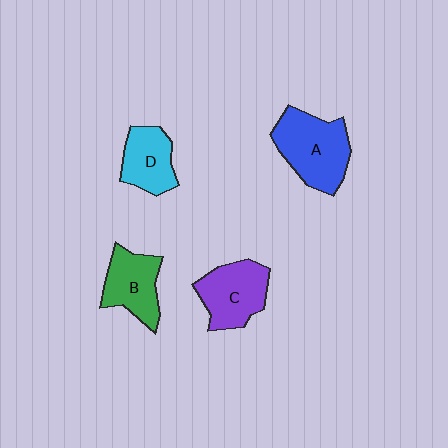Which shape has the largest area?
Shape A (blue).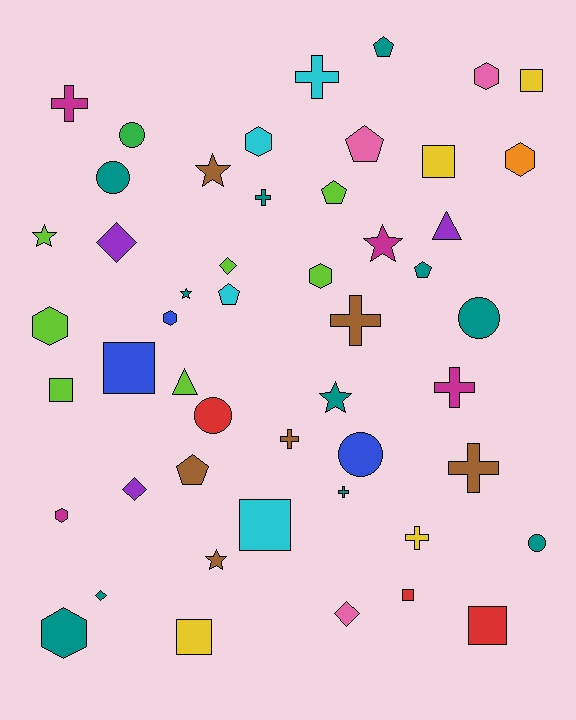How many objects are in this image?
There are 50 objects.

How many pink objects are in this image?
There are 3 pink objects.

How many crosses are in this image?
There are 9 crosses.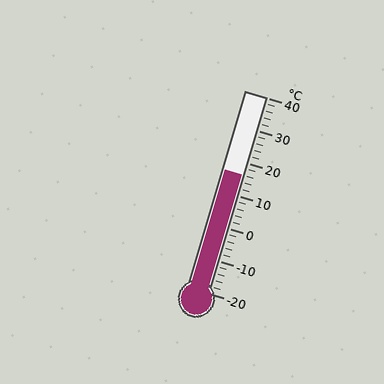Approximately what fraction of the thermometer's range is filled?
The thermometer is filled to approximately 60% of its range.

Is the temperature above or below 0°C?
The temperature is above 0°C.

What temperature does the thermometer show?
The thermometer shows approximately 16°C.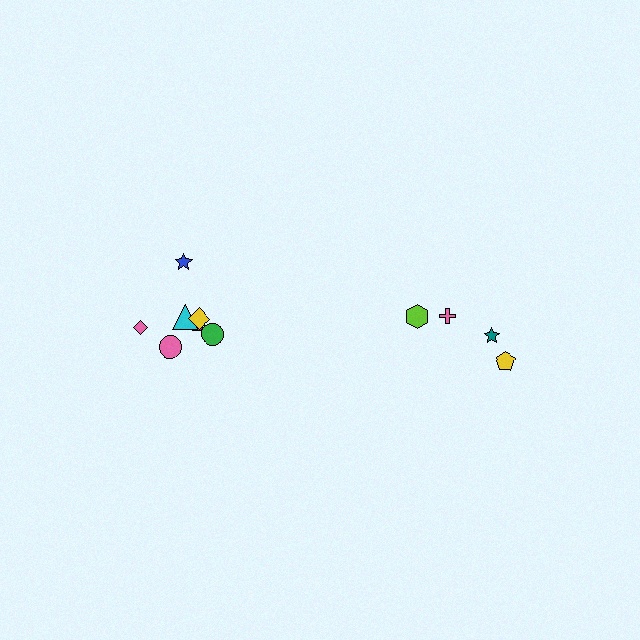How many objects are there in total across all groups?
There are 11 objects.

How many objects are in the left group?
There are 7 objects.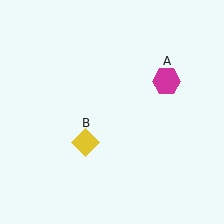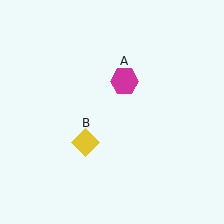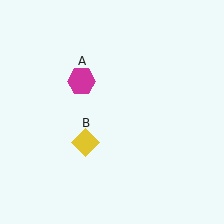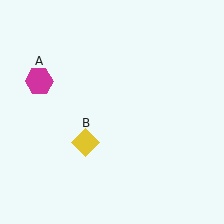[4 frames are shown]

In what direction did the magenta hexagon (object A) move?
The magenta hexagon (object A) moved left.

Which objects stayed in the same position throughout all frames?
Yellow diamond (object B) remained stationary.